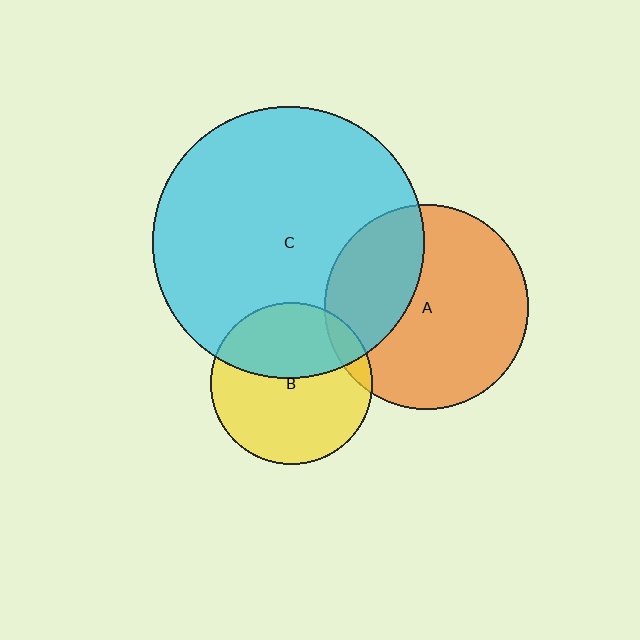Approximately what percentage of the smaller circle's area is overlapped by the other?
Approximately 35%.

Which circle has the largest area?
Circle C (cyan).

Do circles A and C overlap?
Yes.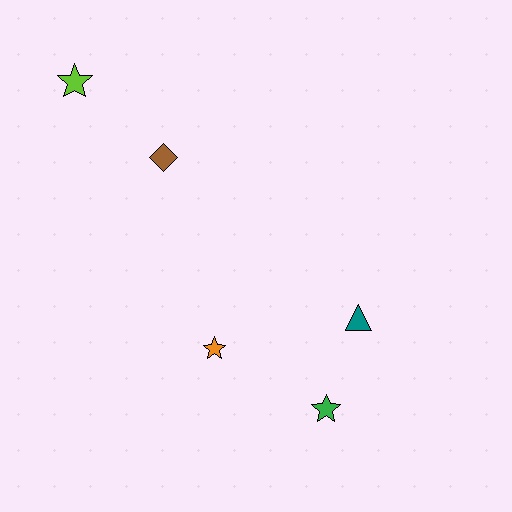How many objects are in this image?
There are 5 objects.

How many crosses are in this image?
There are no crosses.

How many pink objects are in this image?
There are no pink objects.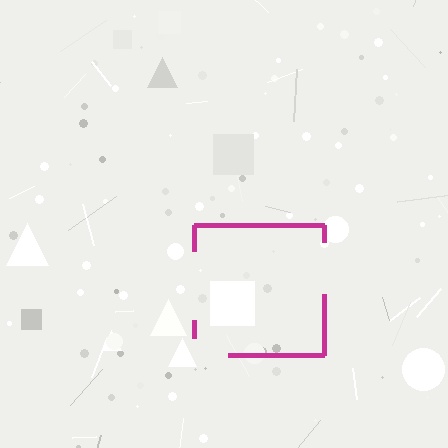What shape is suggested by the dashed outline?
The dashed outline suggests a square.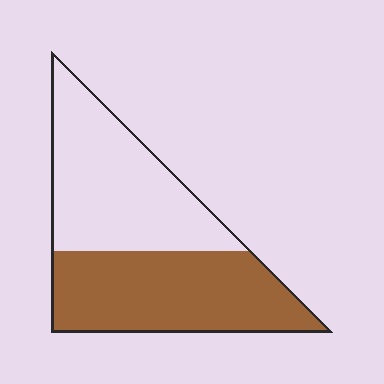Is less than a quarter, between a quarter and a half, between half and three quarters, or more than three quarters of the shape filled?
Between a quarter and a half.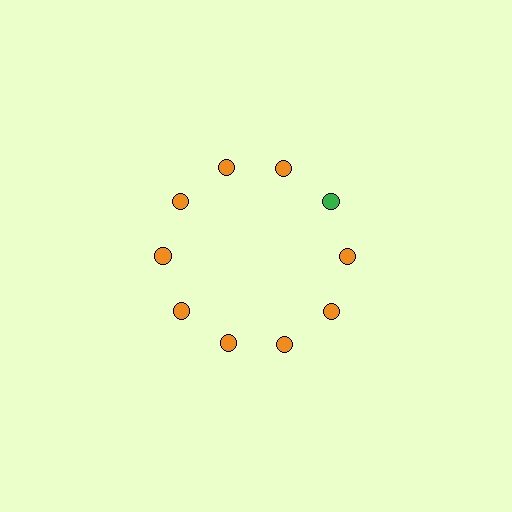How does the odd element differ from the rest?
It has a different color: green instead of orange.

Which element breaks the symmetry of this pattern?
The green circle at roughly the 2 o'clock position breaks the symmetry. All other shapes are orange circles.